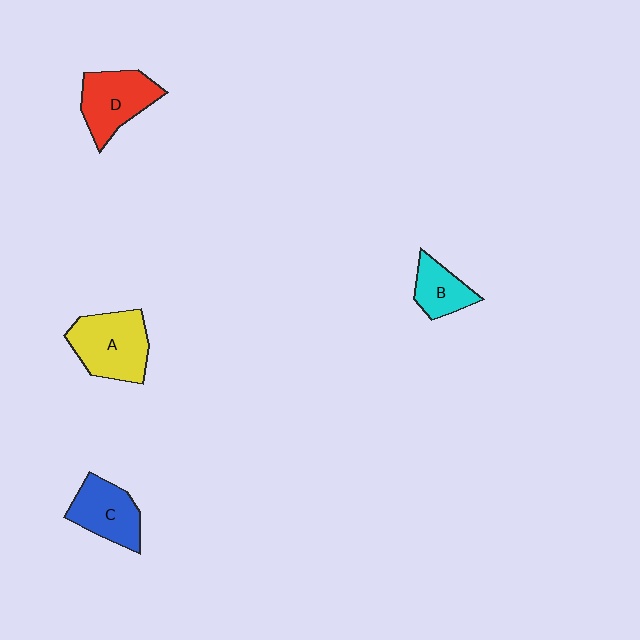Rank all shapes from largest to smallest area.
From largest to smallest: A (yellow), D (red), C (blue), B (cyan).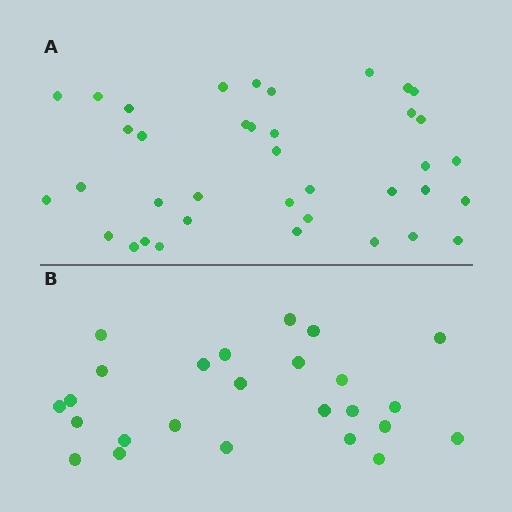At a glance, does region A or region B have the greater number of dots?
Region A (the top region) has more dots.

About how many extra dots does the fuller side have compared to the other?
Region A has approximately 15 more dots than region B.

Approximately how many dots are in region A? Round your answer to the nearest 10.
About 40 dots. (The exact count is 38, which rounds to 40.)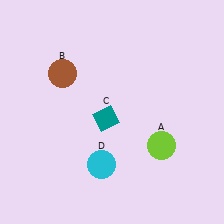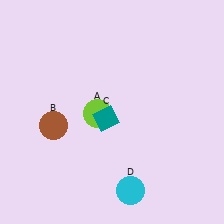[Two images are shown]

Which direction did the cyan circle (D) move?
The cyan circle (D) moved right.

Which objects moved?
The objects that moved are: the lime circle (A), the brown circle (B), the cyan circle (D).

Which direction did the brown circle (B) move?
The brown circle (B) moved down.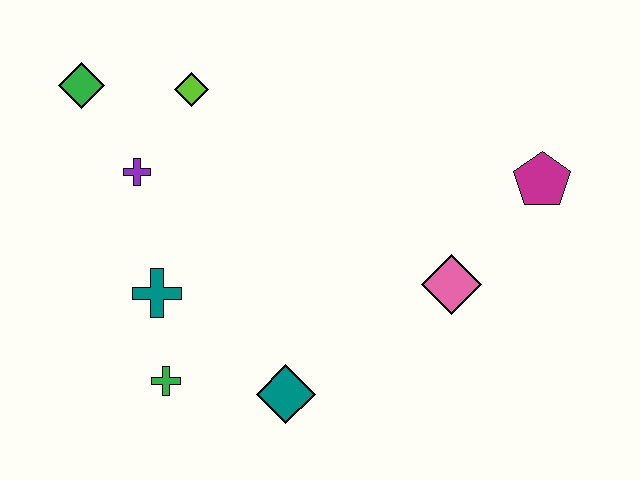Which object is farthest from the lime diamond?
The magenta pentagon is farthest from the lime diamond.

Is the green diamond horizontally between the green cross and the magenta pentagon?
No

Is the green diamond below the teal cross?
No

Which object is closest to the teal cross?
The green cross is closest to the teal cross.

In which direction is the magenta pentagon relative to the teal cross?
The magenta pentagon is to the right of the teal cross.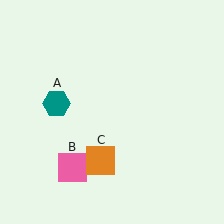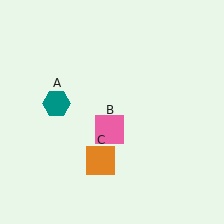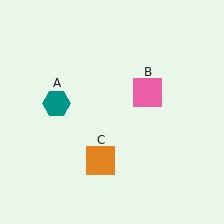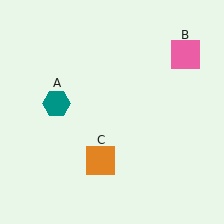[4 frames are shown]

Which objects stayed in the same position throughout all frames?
Teal hexagon (object A) and orange square (object C) remained stationary.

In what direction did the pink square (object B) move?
The pink square (object B) moved up and to the right.